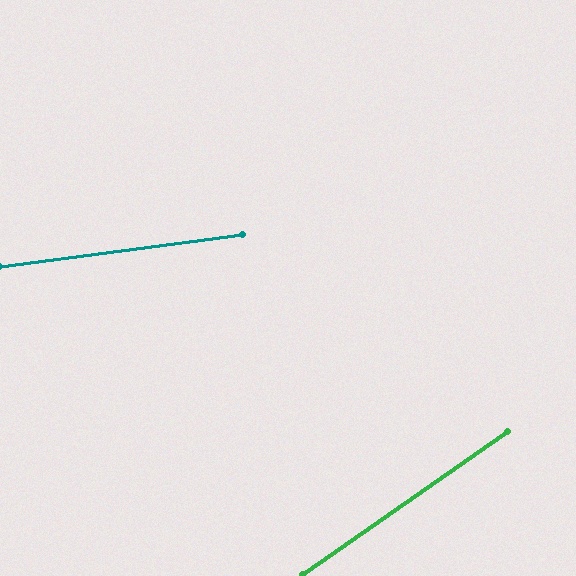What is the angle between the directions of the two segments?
Approximately 28 degrees.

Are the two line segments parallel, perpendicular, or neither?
Neither parallel nor perpendicular — they differ by about 28°.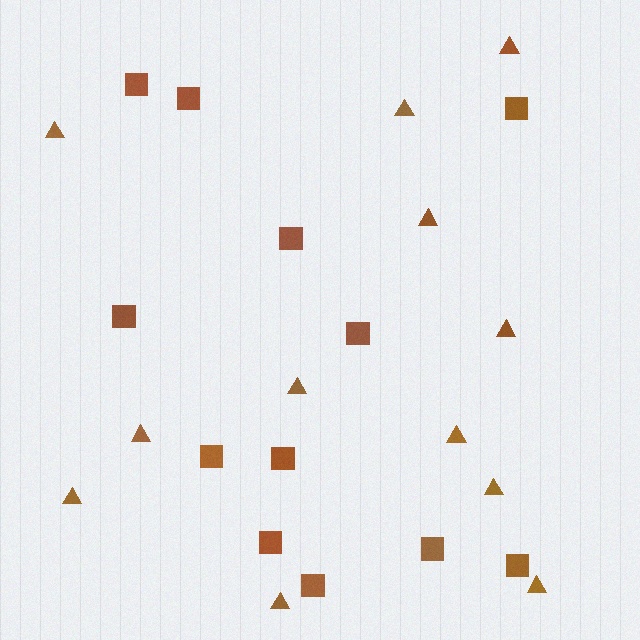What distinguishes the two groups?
There are 2 groups: one group of squares (12) and one group of triangles (12).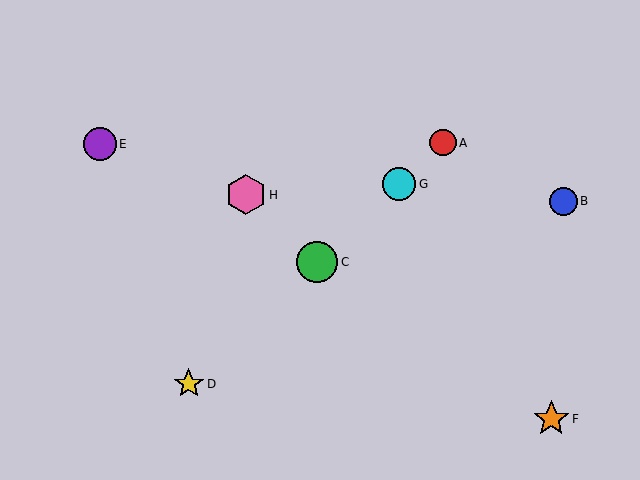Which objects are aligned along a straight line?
Objects A, C, D, G are aligned along a straight line.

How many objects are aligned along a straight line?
4 objects (A, C, D, G) are aligned along a straight line.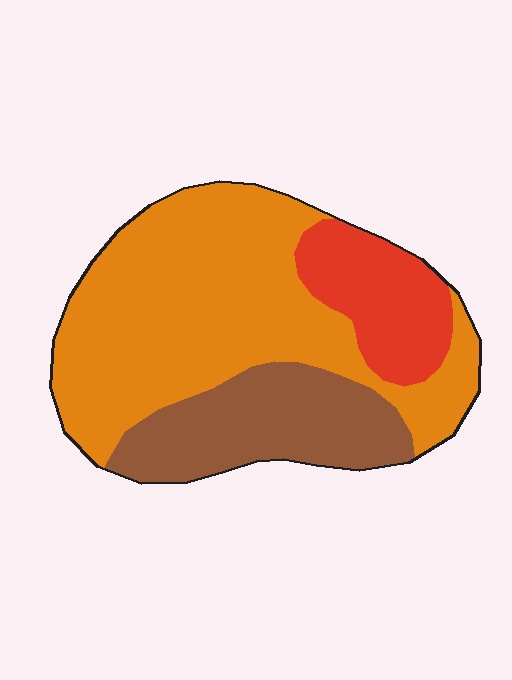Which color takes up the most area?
Orange, at roughly 60%.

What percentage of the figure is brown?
Brown takes up between a sixth and a third of the figure.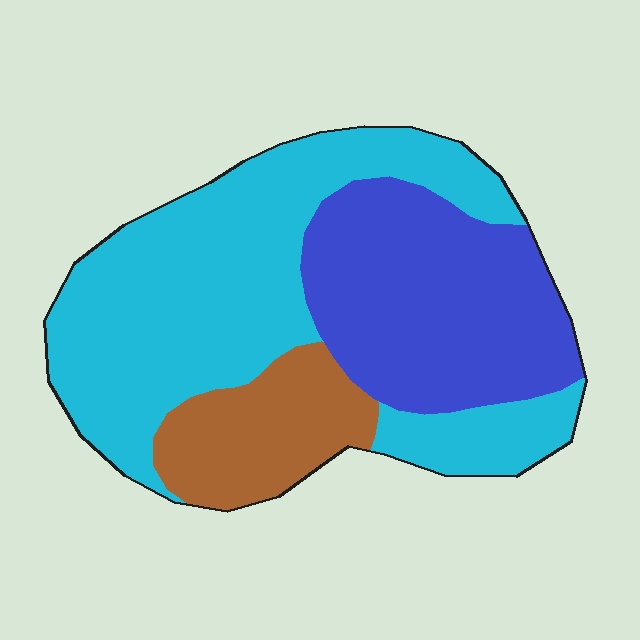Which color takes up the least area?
Brown, at roughly 15%.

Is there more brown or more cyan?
Cyan.